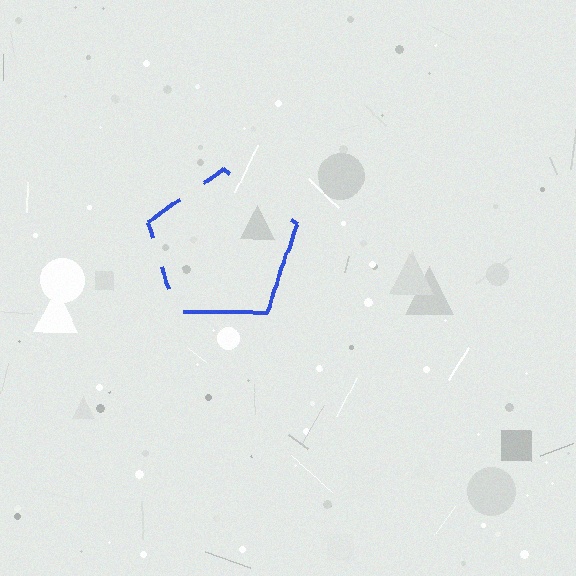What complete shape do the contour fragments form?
The contour fragments form a pentagon.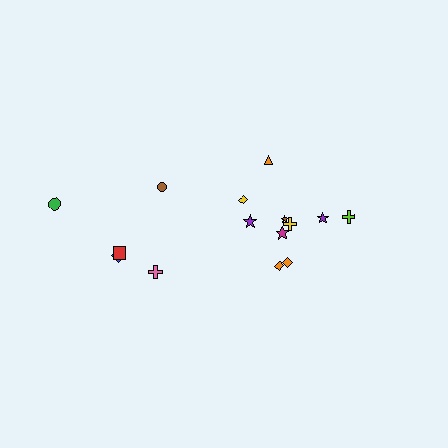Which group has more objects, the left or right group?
The right group.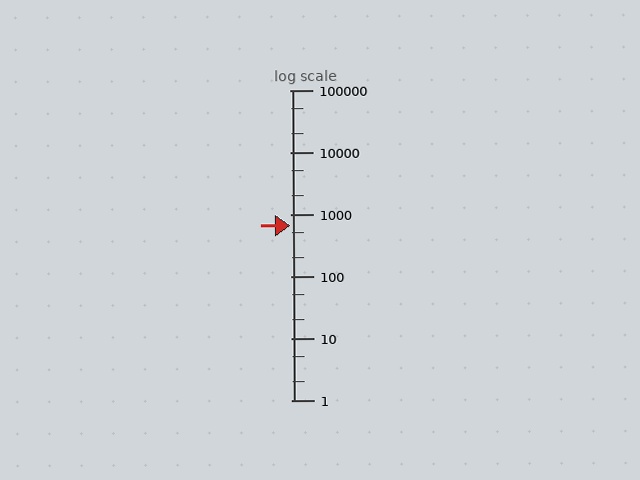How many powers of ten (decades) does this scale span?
The scale spans 5 decades, from 1 to 100000.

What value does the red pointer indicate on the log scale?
The pointer indicates approximately 660.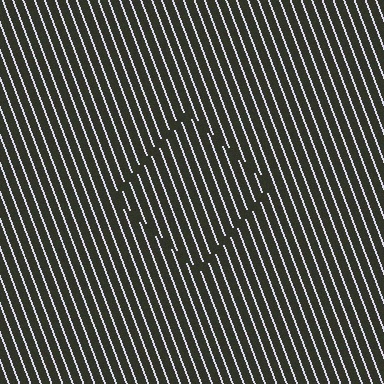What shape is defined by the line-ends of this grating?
An illusory square. The interior of the shape contains the same grating, shifted by half a period — the contour is defined by the phase discontinuity where line-ends from the inner and outer gratings abut.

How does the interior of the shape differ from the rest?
The interior of the shape contains the same grating, shifted by half a period — the contour is defined by the phase discontinuity where line-ends from the inner and outer gratings abut.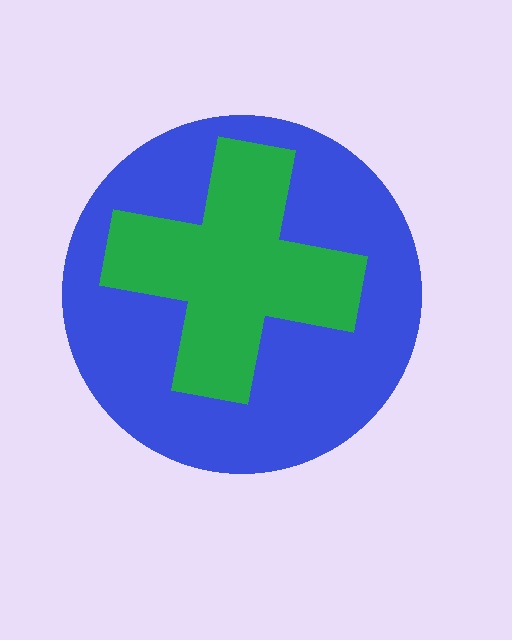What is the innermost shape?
The green cross.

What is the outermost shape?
The blue circle.